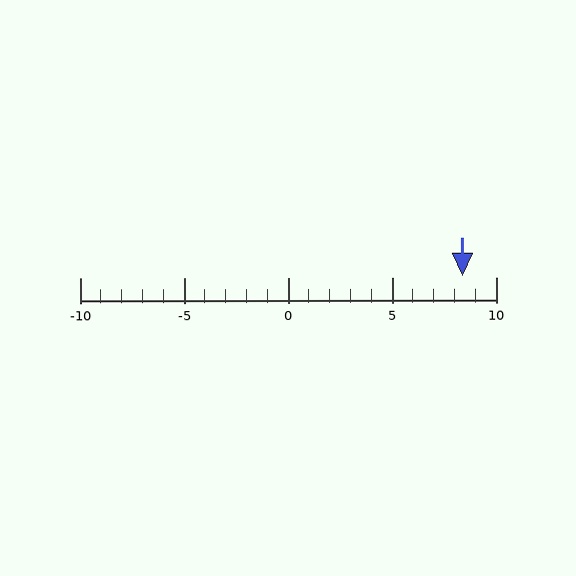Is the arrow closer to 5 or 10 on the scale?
The arrow is closer to 10.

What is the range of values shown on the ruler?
The ruler shows values from -10 to 10.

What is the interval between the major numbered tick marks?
The major tick marks are spaced 5 units apart.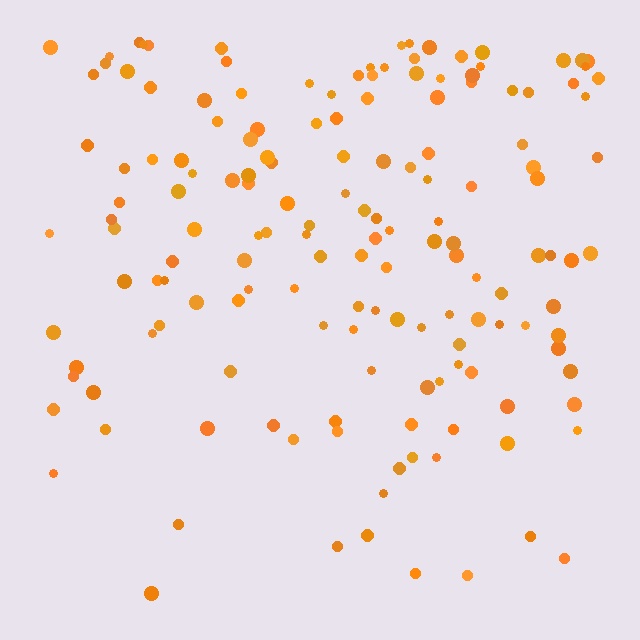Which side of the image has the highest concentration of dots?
The top.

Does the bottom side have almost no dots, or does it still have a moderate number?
Still a moderate number, just noticeably fewer than the top.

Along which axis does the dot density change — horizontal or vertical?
Vertical.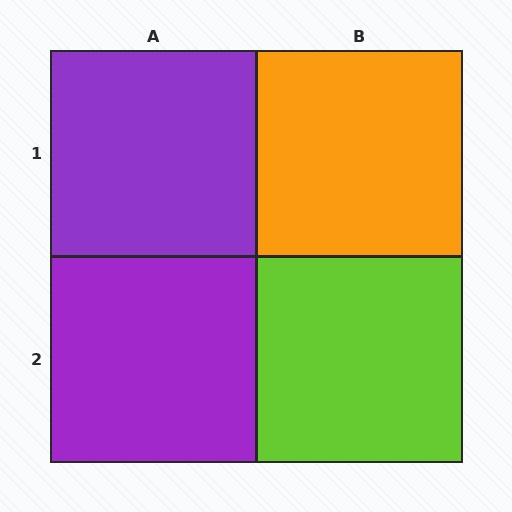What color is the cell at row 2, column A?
Purple.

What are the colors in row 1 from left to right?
Purple, orange.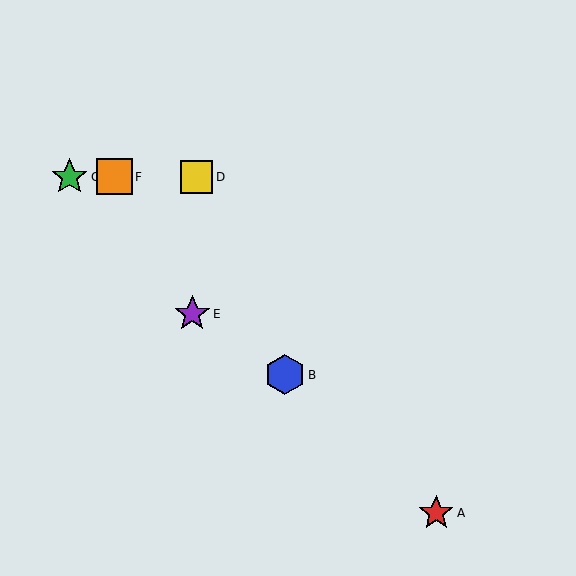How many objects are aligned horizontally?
3 objects (C, D, F) are aligned horizontally.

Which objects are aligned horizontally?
Objects C, D, F are aligned horizontally.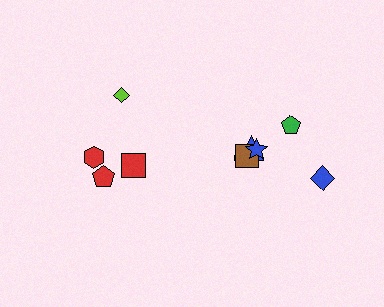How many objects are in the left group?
There are 4 objects.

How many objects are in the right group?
There are 6 objects.